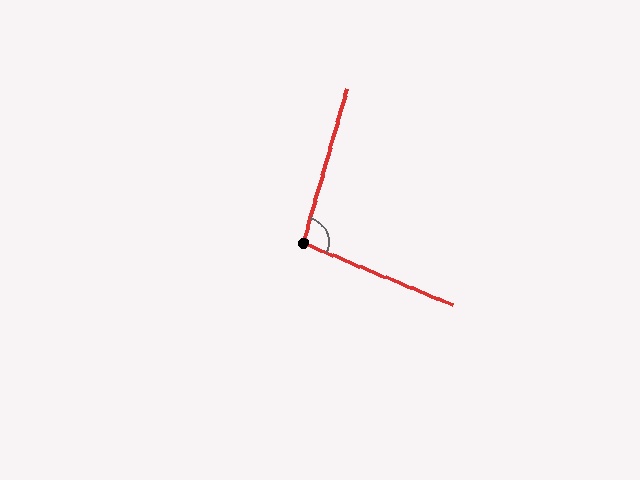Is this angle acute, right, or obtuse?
It is obtuse.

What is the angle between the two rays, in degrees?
Approximately 97 degrees.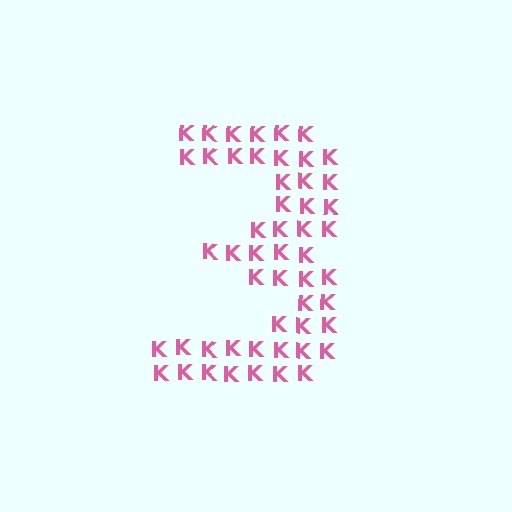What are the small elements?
The small elements are letter K's.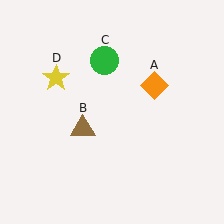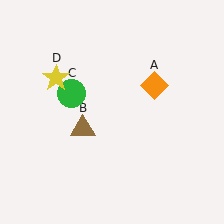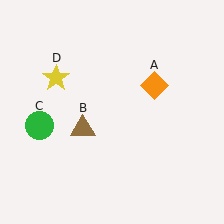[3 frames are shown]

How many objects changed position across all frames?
1 object changed position: green circle (object C).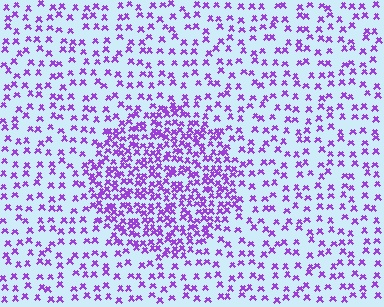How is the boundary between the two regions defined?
The boundary is defined by a change in element density (approximately 2.3x ratio). All elements are the same color, size, and shape.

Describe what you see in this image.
The image contains small purple elements arranged at two different densities. A circle-shaped region is visible where the elements are more densely packed than the surrounding area.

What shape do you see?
I see a circle.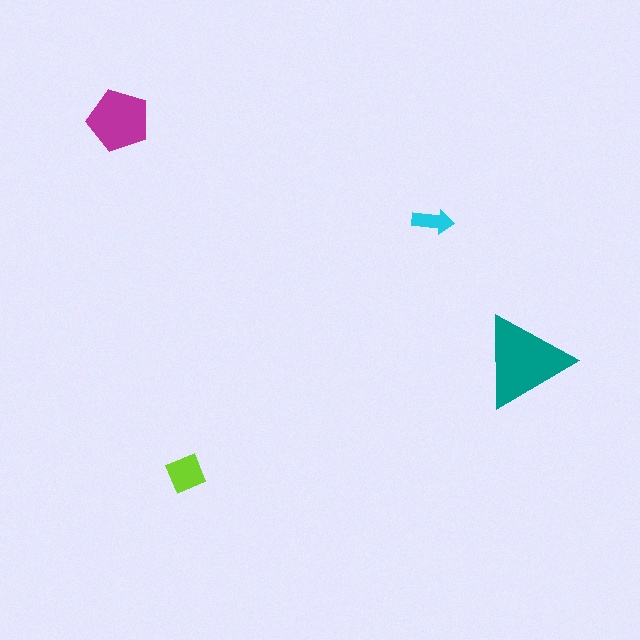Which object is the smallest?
The cyan arrow.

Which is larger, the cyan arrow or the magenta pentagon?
The magenta pentagon.